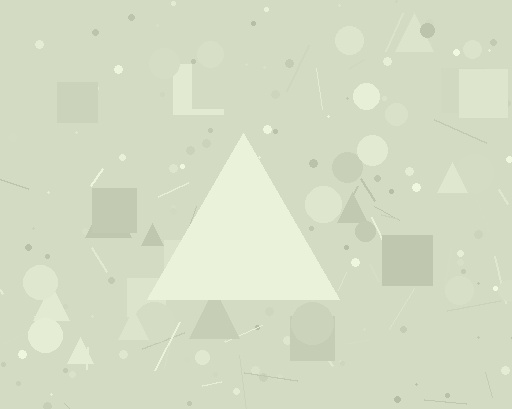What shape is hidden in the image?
A triangle is hidden in the image.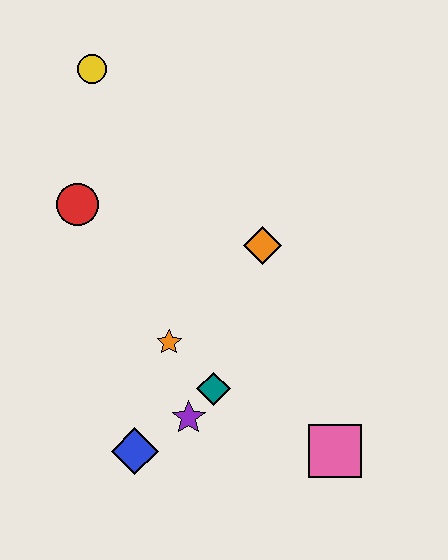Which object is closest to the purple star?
The teal diamond is closest to the purple star.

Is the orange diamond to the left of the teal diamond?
No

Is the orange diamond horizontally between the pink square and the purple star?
Yes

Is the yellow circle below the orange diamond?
No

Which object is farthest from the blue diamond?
The yellow circle is farthest from the blue diamond.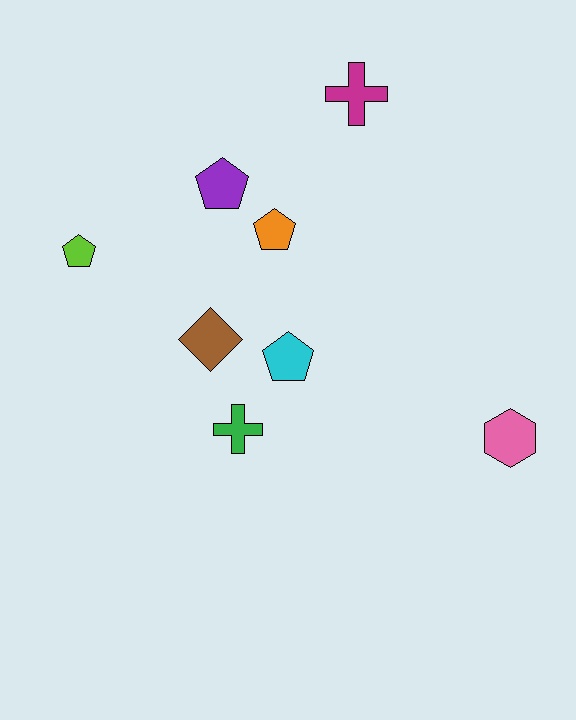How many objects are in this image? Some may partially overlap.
There are 8 objects.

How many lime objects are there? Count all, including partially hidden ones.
There is 1 lime object.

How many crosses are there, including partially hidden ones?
There are 2 crosses.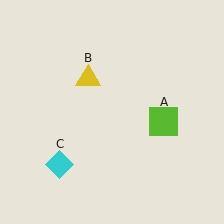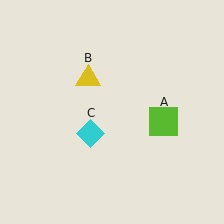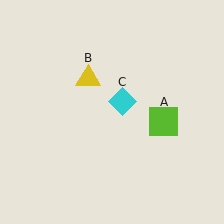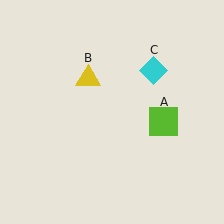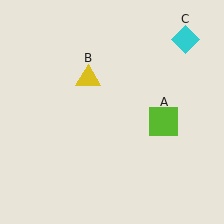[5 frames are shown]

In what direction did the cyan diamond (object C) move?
The cyan diamond (object C) moved up and to the right.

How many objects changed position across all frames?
1 object changed position: cyan diamond (object C).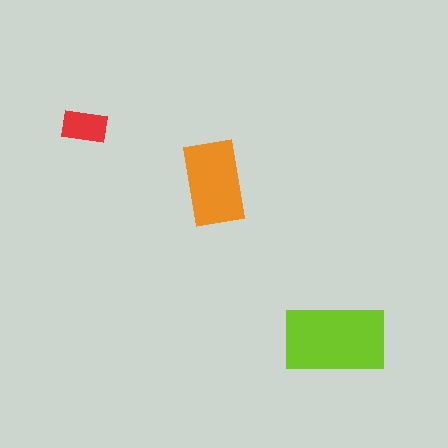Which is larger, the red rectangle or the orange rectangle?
The orange one.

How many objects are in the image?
There are 3 objects in the image.